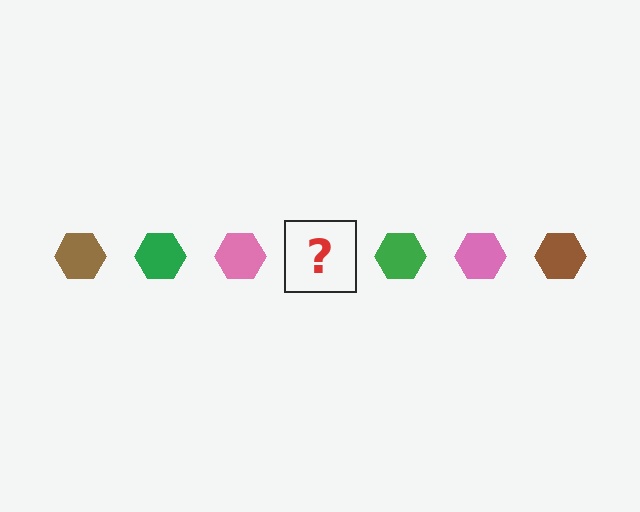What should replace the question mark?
The question mark should be replaced with a brown hexagon.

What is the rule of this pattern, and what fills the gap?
The rule is that the pattern cycles through brown, green, pink hexagons. The gap should be filled with a brown hexagon.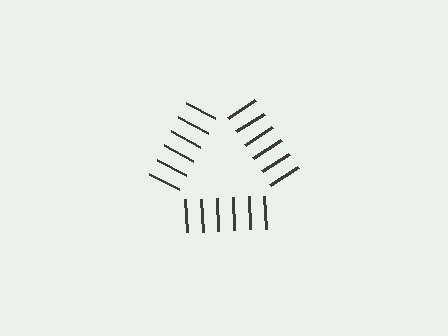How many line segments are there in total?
18 — 6 along each of the 3 edges.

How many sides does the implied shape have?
3 sides — the line-ends trace a triangle.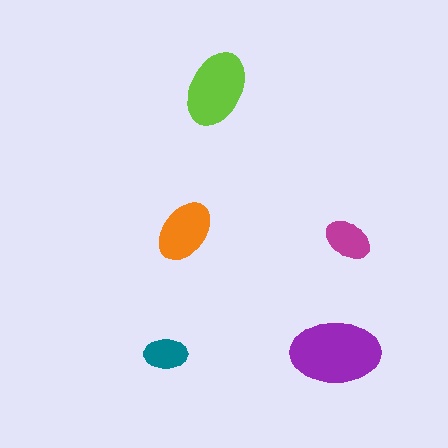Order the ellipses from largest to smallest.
the purple one, the lime one, the orange one, the magenta one, the teal one.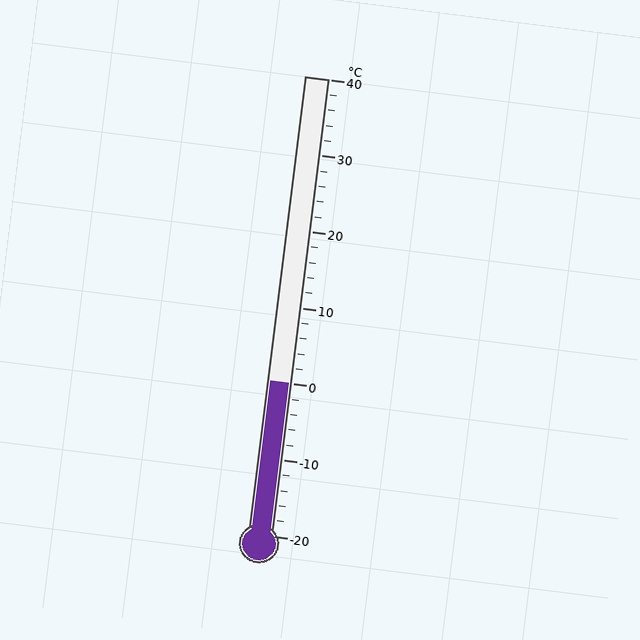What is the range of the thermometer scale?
The thermometer scale ranges from -20°C to 40°C.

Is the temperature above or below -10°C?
The temperature is above -10°C.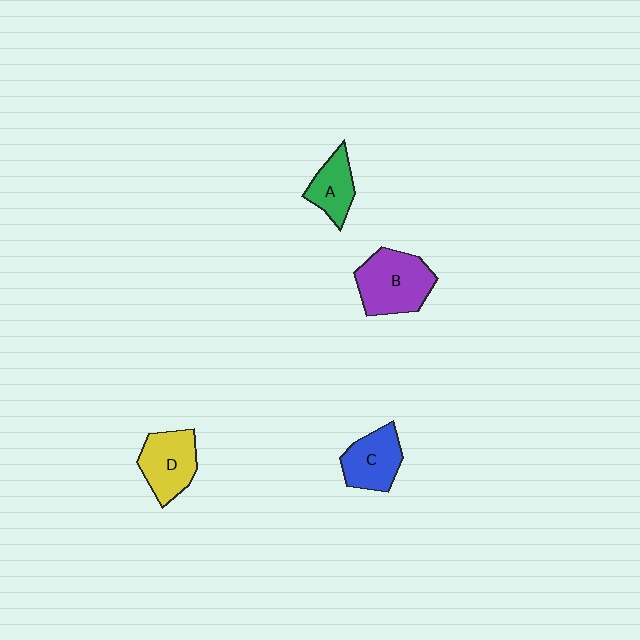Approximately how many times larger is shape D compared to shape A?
Approximately 1.4 times.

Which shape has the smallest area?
Shape A (green).